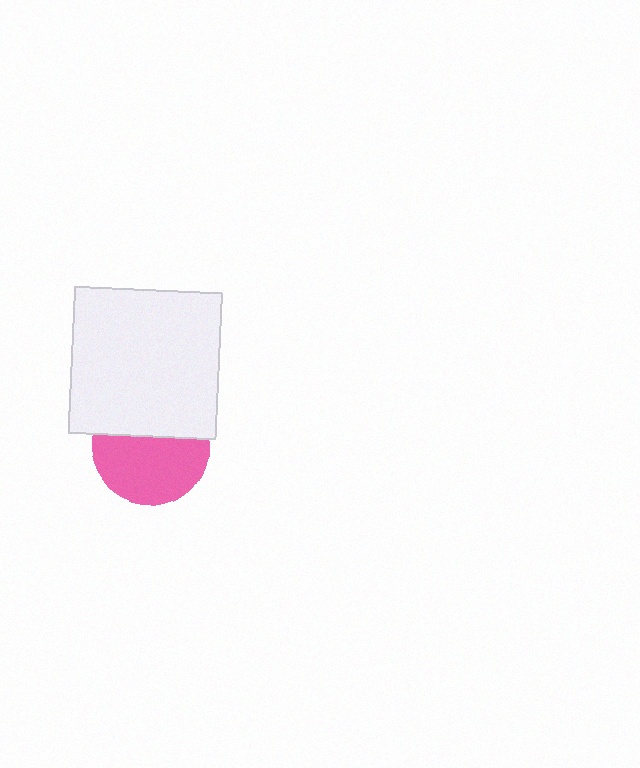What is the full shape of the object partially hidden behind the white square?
The partially hidden object is a pink circle.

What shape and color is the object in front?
The object in front is a white square.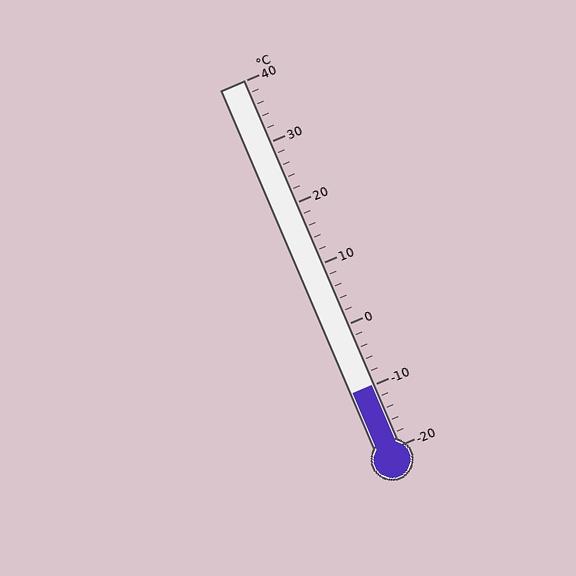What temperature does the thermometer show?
The thermometer shows approximately -10°C.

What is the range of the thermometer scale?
The thermometer scale ranges from -20°C to 40°C.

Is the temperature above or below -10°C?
The temperature is at -10°C.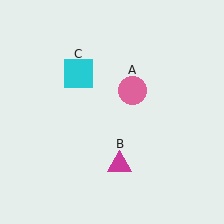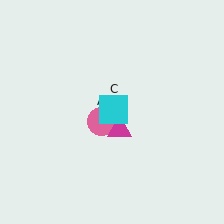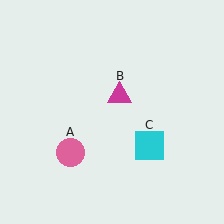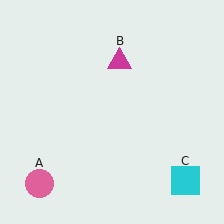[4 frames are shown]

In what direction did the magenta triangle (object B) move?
The magenta triangle (object B) moved up.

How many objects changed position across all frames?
3 objects changed position: pink circle (object A), magenta triangle (object B), cyan square (object C).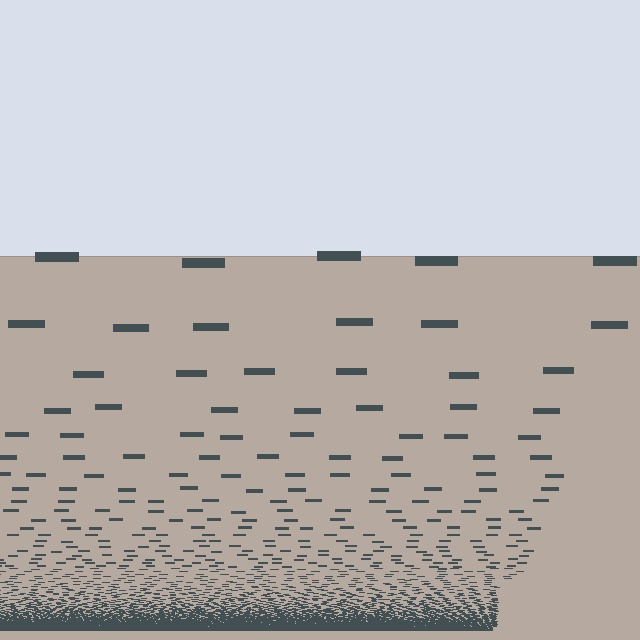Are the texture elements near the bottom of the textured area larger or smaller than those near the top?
Smaller. The gradient is inverted — elements near the bottom are smaller and denser.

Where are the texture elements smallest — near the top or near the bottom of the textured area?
Near the bottom.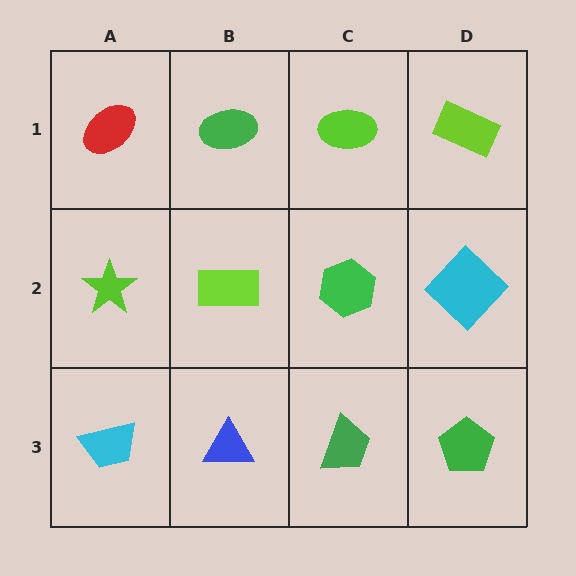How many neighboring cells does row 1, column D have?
2.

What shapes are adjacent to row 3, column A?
A lime star (row 2, column A), a blue triangle (row 3, column B).